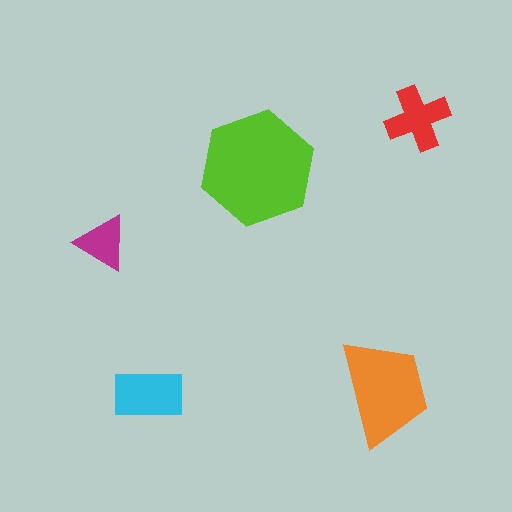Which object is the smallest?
The magenta triangle.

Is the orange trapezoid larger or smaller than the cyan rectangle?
Larger.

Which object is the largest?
The lime hexagon.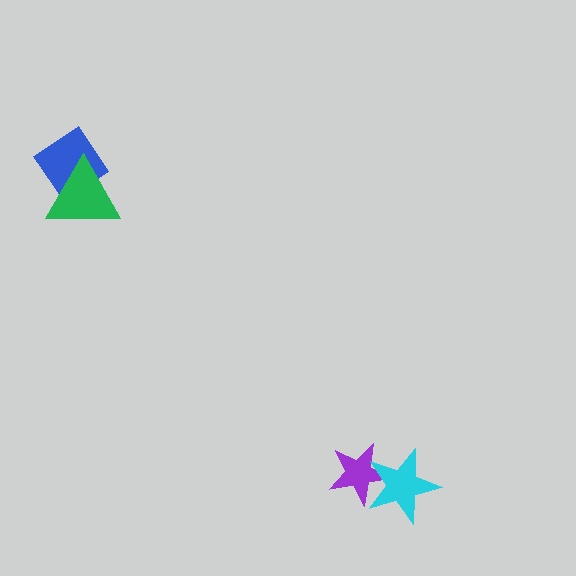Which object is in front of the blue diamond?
The green triangle is in front of the blue diamond.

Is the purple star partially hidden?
Yes, it is partially covered by another shape.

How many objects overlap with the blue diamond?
1 object overlaps with the blue diamond.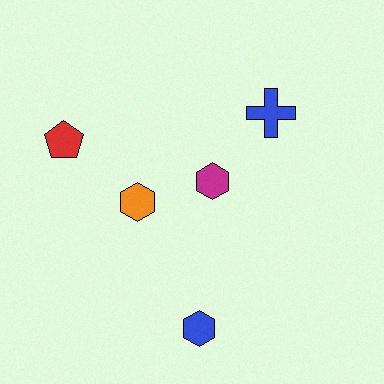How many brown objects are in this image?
There are no brown objects.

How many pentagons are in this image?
There is 1 pentagon.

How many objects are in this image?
There are 5 objects.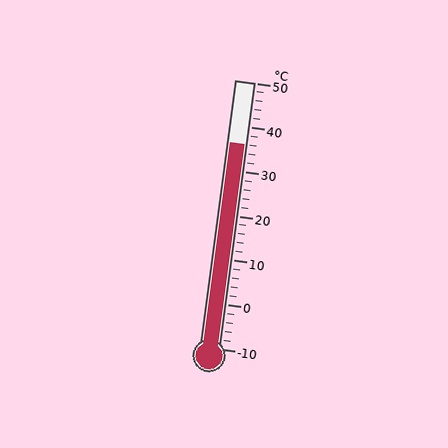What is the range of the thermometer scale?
The thermometer scale ranges from -10°C to 50°C.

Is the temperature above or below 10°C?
The temperature is above 10°C.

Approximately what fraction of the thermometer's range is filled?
The thermometer is filled to approximately 75% of its range.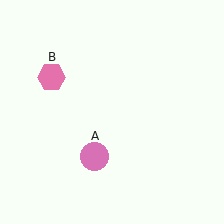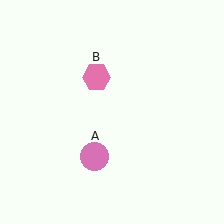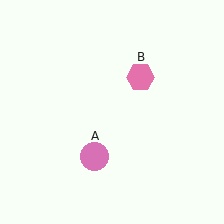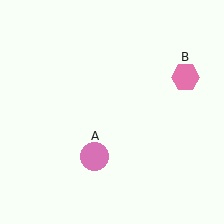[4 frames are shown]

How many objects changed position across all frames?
1 object changed position: pink hexagon (object B).